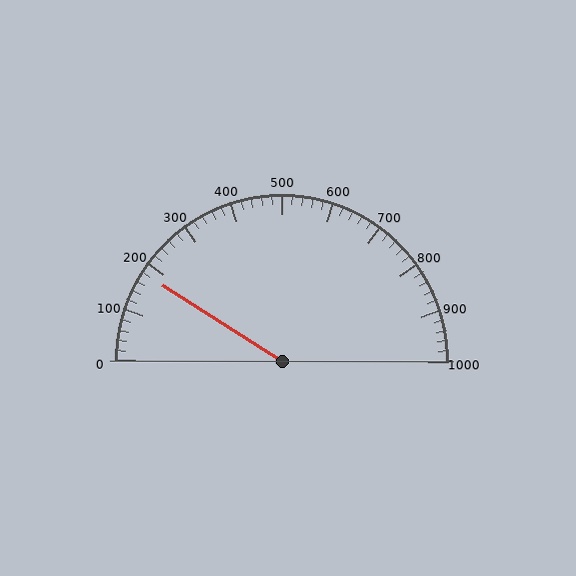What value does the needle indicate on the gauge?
The needle indicates approximately 180.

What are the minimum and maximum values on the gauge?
The gauge ranges from 0 to 1000.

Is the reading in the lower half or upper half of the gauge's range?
The reading is in the lower half of the range (0 to 1000).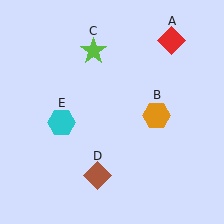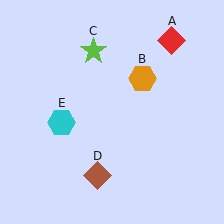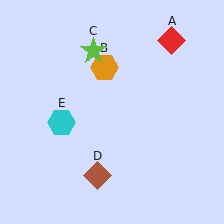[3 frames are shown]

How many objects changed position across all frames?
1 object changed position: orange hexagon (object B).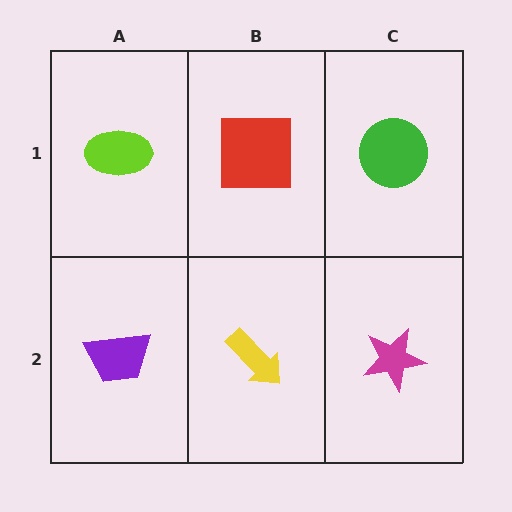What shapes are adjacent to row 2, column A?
A lime ellipse (row 1, column A), a yellow arrow (row 2, column B).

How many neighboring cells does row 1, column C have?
2.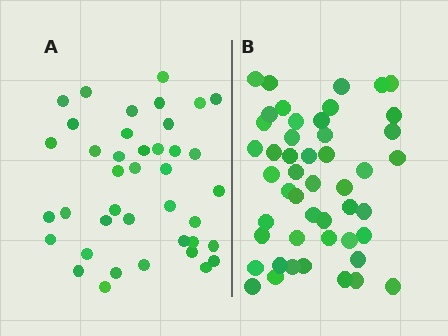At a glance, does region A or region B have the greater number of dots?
Region B (the right region) has more dots.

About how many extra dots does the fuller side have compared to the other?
Region B has roughly 8 or so more dots than region A.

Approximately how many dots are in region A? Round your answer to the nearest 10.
About 40 dots.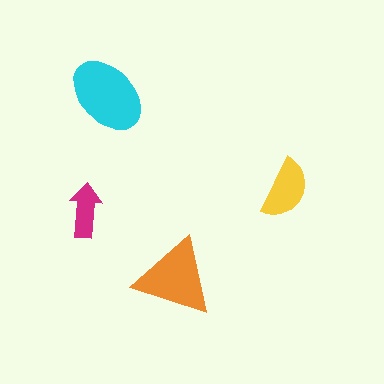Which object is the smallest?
The magenta arrow.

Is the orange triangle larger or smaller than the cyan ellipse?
Smaller.